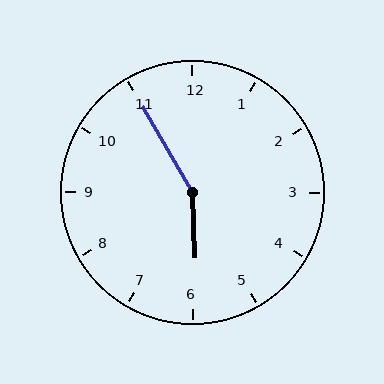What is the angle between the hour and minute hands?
Approximately 152 degrees.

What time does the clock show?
5:55.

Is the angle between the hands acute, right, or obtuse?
It is obtuse.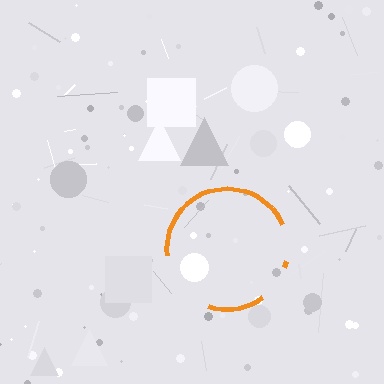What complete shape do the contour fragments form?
The contour fragments form a circle.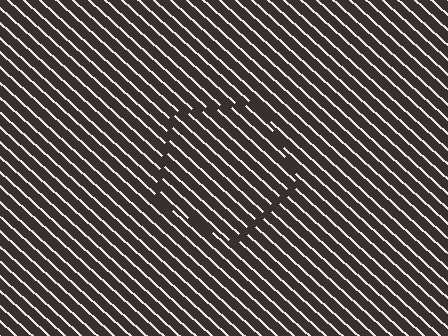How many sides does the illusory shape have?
5 sides — the line-ends trace a pentagon.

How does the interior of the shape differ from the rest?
The interior of the shape contains the same grating, shifted by half a period — the contour is defined by the phase discontinuity where line-ends from the inner and outer gratings abut.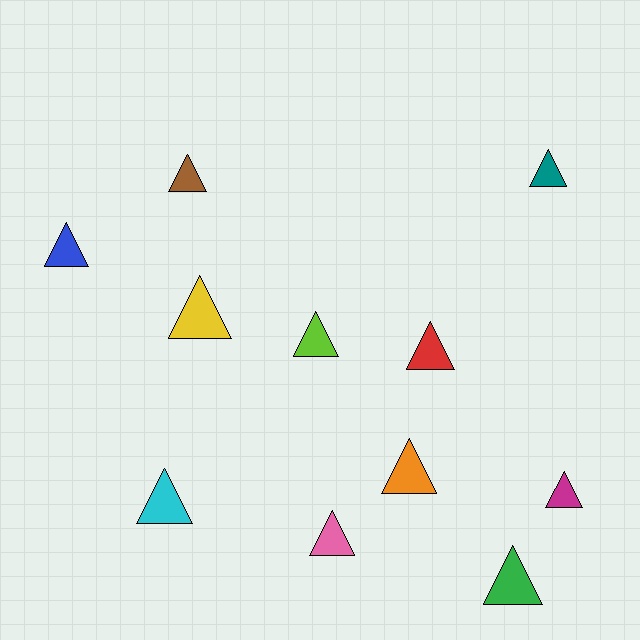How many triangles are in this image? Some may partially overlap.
There are 11 triangles.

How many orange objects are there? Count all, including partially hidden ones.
There is 1 orange object.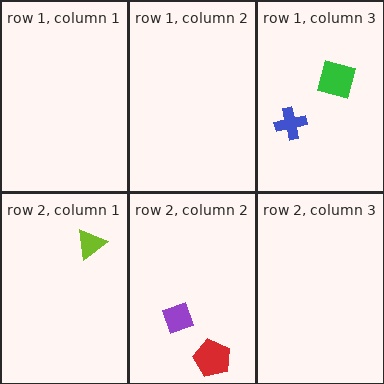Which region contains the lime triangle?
The row 2, column 1 region.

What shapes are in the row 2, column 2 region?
The red pentagon, the purple diamond.